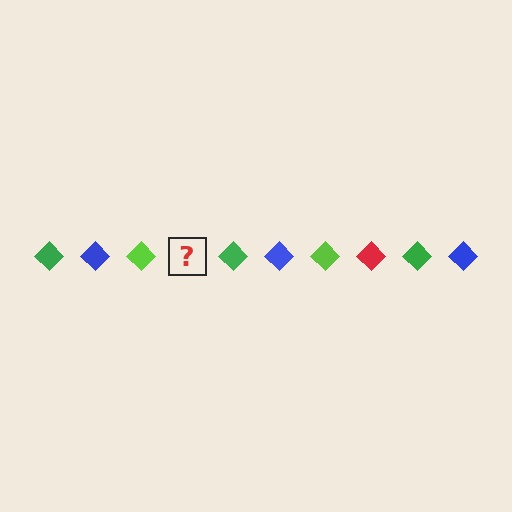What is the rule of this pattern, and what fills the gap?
The rule is that the pattern cycles through green, blue, lime, red diamonds. The gap should be filled with a red diamond.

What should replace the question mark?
The question mark should be replaced with a red diamond.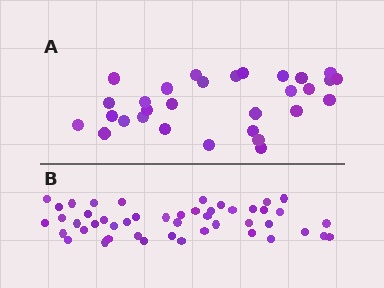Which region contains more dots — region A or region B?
Region B (the bottom region) has more dots.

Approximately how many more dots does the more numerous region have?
Region B has approximately 15 more dots than region A.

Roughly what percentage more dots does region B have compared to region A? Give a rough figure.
About 55% more.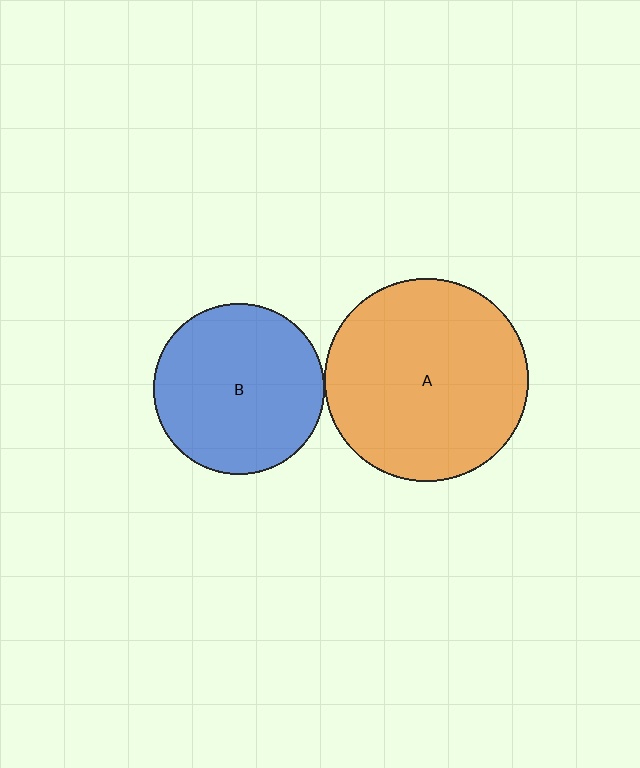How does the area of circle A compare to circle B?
Approximately 1.4 times.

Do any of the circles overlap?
No, none of the circles overlap.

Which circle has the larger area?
Circle A (orange).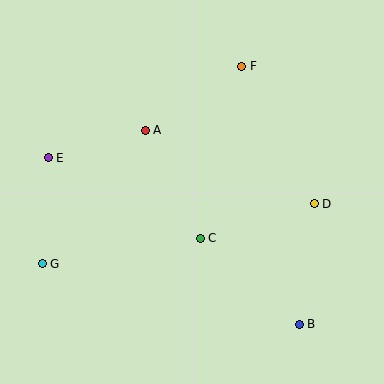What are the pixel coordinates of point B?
Point B is at (299, 324).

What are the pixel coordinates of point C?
Point C is at (200, 238).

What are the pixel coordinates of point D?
Point D is at (314, 204).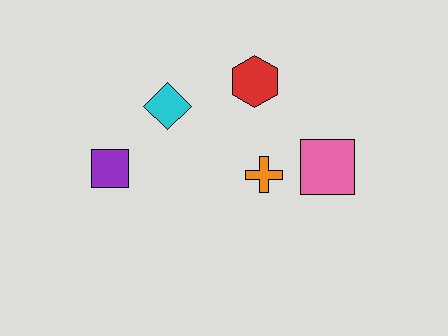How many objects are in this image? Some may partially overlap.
There are 5 objects.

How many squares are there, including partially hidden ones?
There are 2 squares.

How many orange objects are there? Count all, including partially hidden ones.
There is 1 orange object.